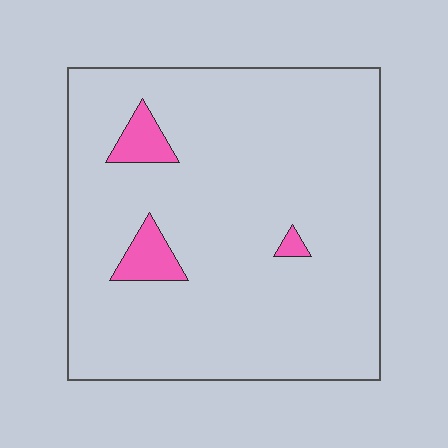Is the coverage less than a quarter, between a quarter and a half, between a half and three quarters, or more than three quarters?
Less than a quarter.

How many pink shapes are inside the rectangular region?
3.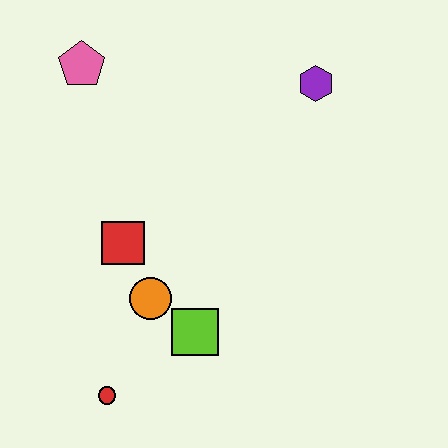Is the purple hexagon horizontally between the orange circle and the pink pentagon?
No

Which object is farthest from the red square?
The purple hexagon is farthest from the red square.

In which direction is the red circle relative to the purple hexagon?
The red circle is below the purple hexagon.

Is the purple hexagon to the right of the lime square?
Yes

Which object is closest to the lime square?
The orange circle is closest to the lime square.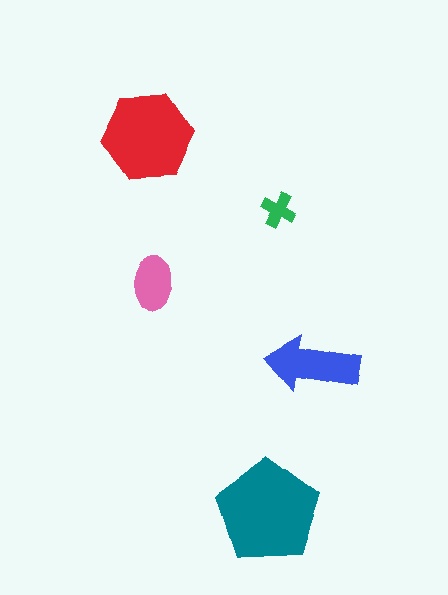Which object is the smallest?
The green cross.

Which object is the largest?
The teal pentagon.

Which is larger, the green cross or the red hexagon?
The red hexagon.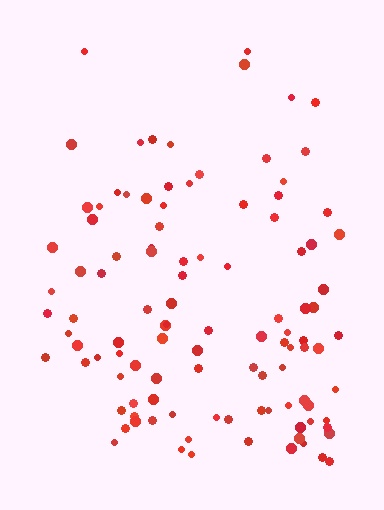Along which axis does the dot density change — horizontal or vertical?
Vertical.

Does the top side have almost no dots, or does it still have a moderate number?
Still a moderate number, just noticeably fewer than the bottom.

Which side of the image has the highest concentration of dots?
The bottom.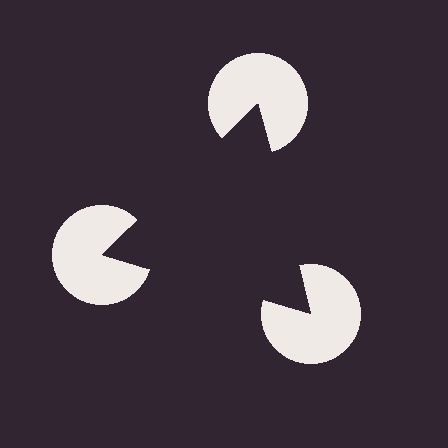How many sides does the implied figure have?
3 sides.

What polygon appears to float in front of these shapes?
An illusory triangle — its edges are inferred from the aligned wedge cuts in the pac-man discs, not physically drawn.